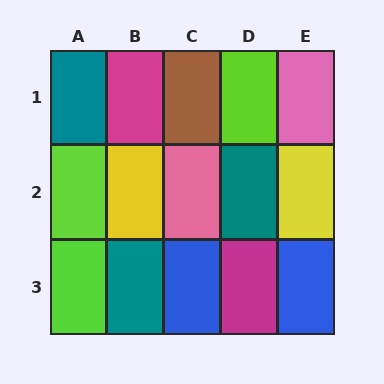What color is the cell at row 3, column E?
Blue.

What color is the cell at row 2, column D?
Teal.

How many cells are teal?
3 cells are teal.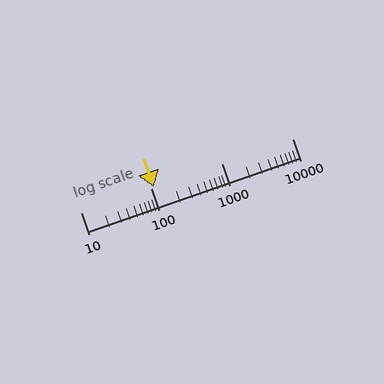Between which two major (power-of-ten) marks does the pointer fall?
The pointer is between 100 and 1000.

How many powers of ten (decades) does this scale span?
The scale spans 3 decades, from 10 to 10000.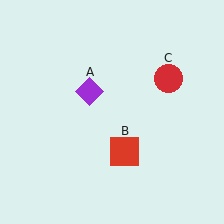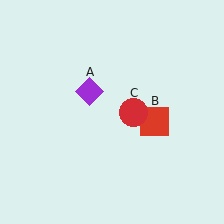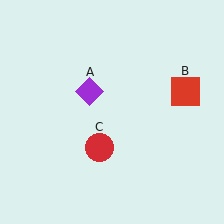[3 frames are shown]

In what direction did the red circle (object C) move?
The red circle (object C) moved down and to the left.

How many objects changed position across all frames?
2 objects changed position: red square (object B), red circle (object C).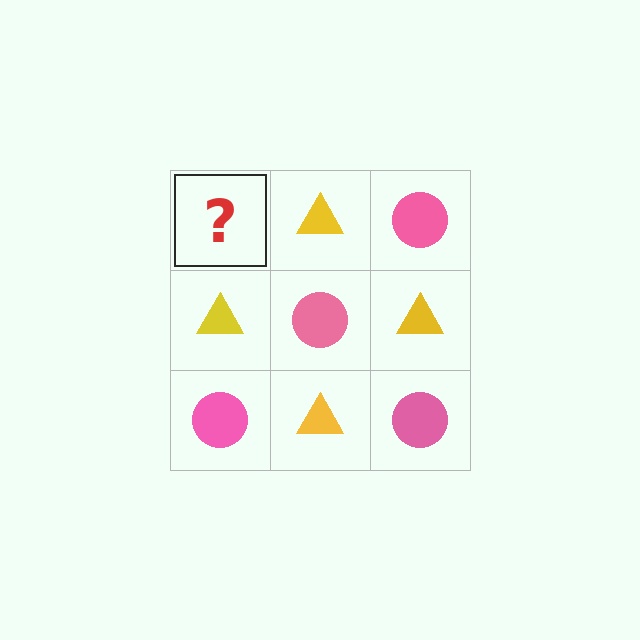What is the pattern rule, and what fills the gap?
The rule is that it alternates pink circle and yellow triangle in a checkerboard pattern. The gap should be filled with a pink circle.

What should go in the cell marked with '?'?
The missing cell should contain a pink circle.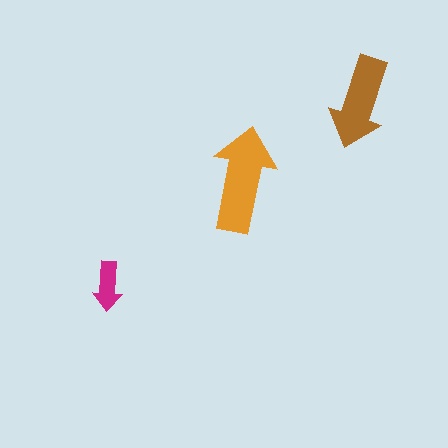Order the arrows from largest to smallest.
the orange one, the brown one, the magenta one.